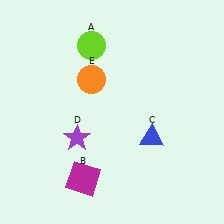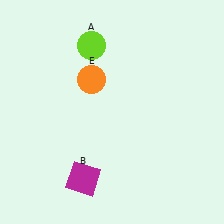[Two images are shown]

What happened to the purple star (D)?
The purple star (D) was removed in Image 2. It was in the bottom-left area of Image 1.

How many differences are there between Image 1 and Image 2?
There are 2 differences between the two images.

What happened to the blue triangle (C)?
The blue triangle (C) was removed in Image 2. It was in the bottom-right area of Image 1.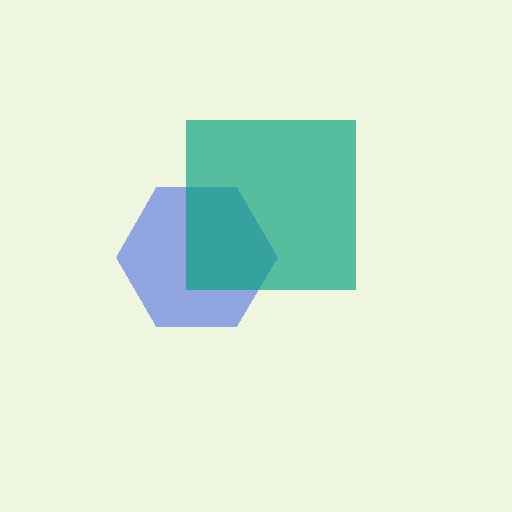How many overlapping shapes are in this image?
There are 2 overlapping shapes in the image.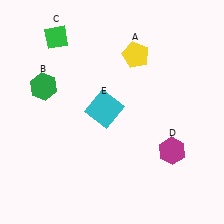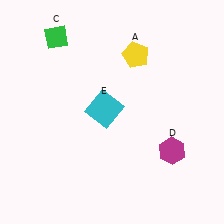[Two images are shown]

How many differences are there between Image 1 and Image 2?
There is 1 difference between the two images.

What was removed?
The green hexagon (B) was removed in Image 2.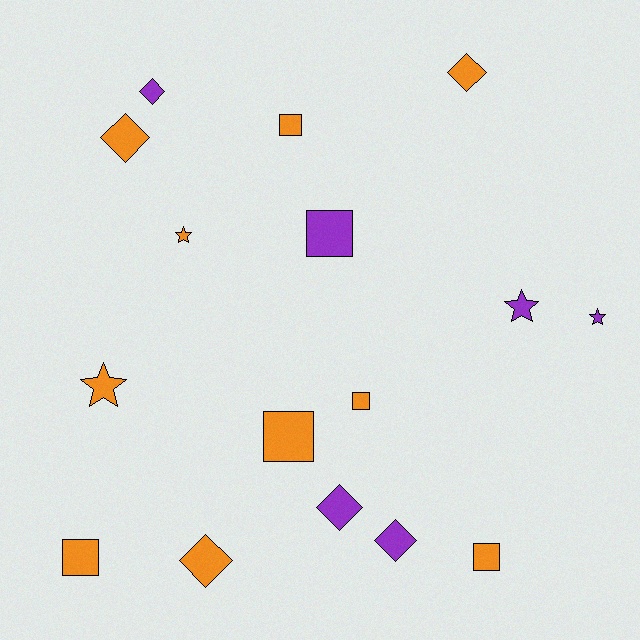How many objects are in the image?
There are 16 objects.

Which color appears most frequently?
Orange, with 10 objects.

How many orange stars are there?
There are 2 orange stars.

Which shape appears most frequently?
Square, with 6 objects.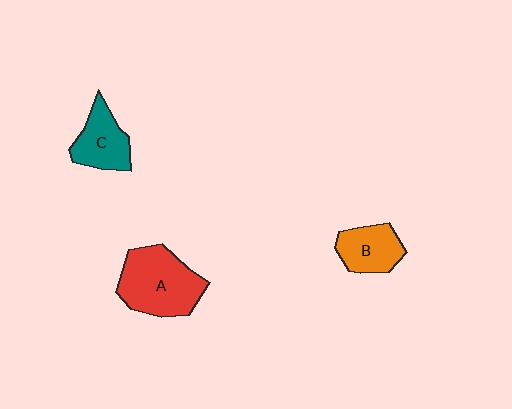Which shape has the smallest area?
Shape B (orange).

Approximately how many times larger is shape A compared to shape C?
Approximately 1.6 times.